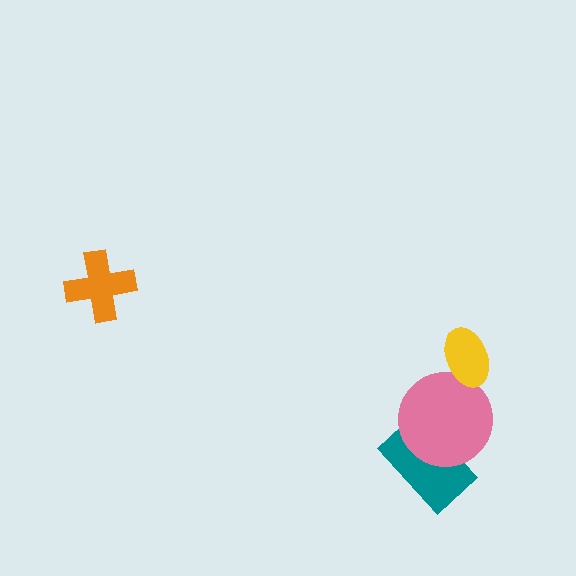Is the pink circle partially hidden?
Yes, it is partially covered by another shape.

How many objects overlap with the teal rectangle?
1 object overlaps with the teal rectangle.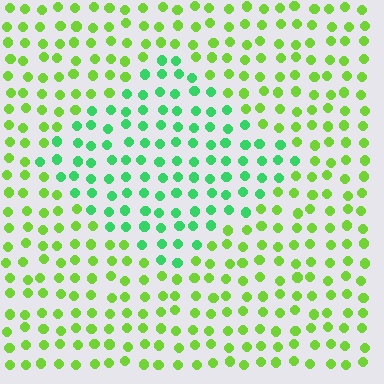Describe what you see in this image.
The image is filled with small lime elements in a uniform arrangement. A diamond-shaped region is visible where the elements are tinted to a slightly different hue, forming a subtle color boundary.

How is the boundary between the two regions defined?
The boundary is defined purely by a slight shift in hue (about 41 degrees). Spacing, size, and orientation are identical on both sides.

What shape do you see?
I see a diamond.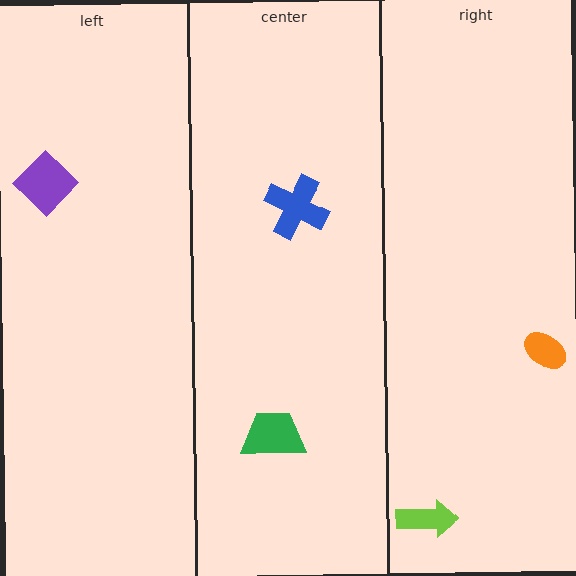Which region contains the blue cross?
The center region.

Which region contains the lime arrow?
The right region.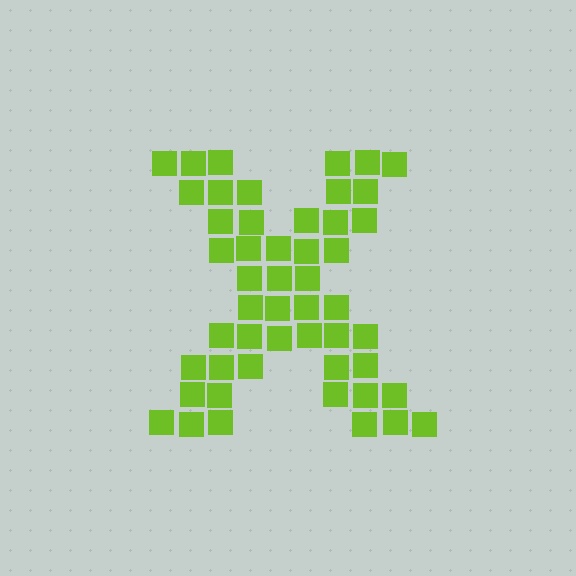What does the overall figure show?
The overall figure shows the letter X.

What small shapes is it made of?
It is made of small squares.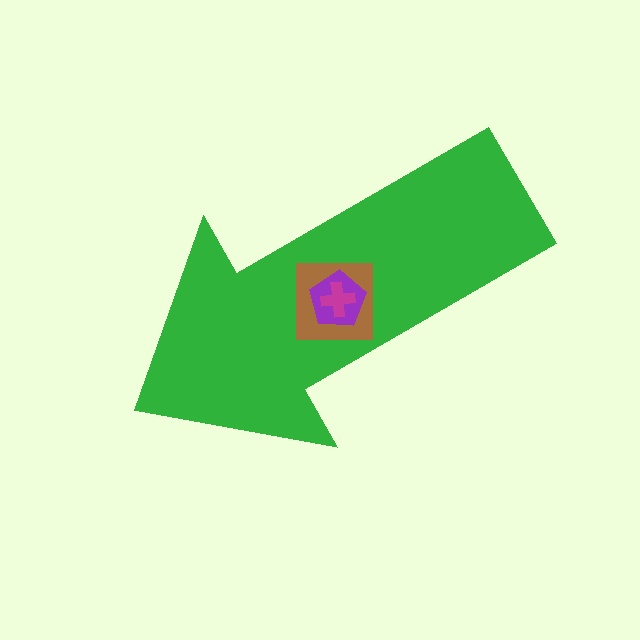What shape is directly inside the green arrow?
The brown square.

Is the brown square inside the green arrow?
Yes.